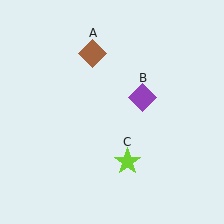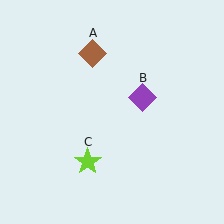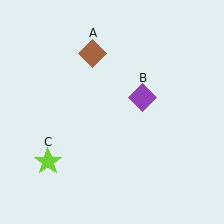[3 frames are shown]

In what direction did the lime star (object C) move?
The lime star (object C) moved left.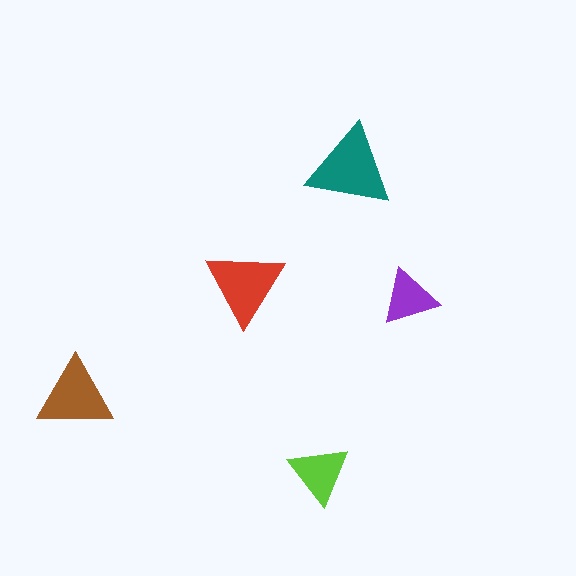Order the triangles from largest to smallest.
the teal one, the red one, the brown one, the lime one, the purple one.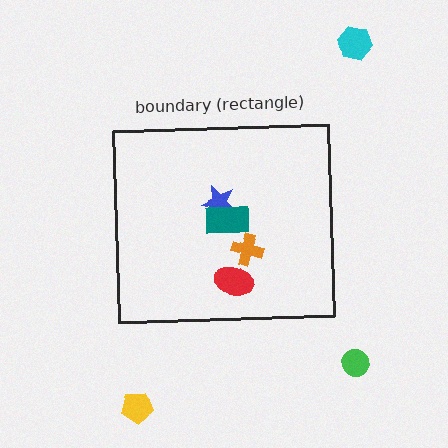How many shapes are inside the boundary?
4 inside, 3 outside.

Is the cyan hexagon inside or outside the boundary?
Outside.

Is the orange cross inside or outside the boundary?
Inside.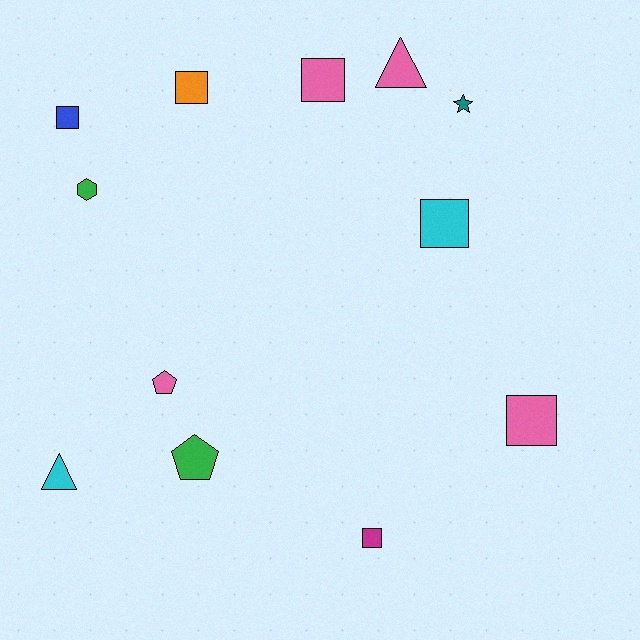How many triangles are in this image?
There are 2 triangles.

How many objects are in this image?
There are 12 objects.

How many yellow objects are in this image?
There are no yellow objects.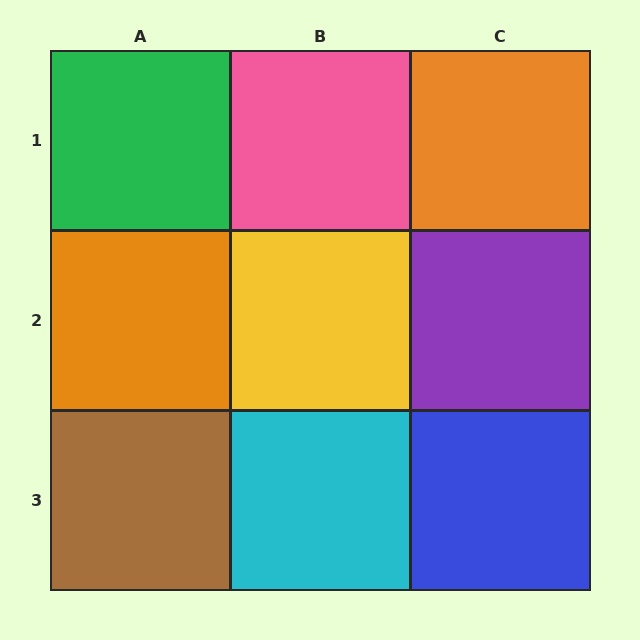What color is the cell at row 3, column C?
Blue.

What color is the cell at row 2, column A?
Orange.